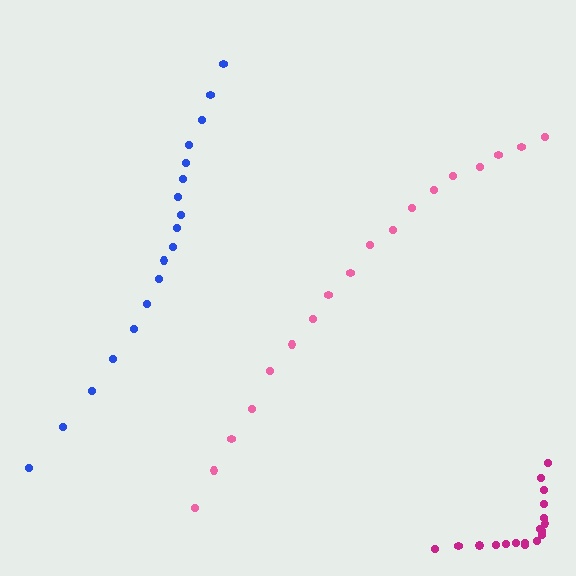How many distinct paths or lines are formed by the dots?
There are 3 distinct paths.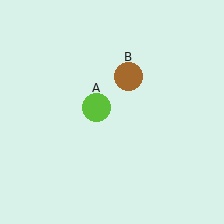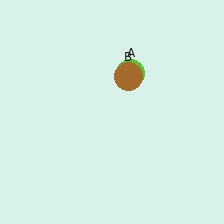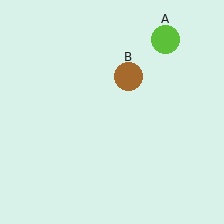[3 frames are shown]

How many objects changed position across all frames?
1 object changed position: lime circle (object A).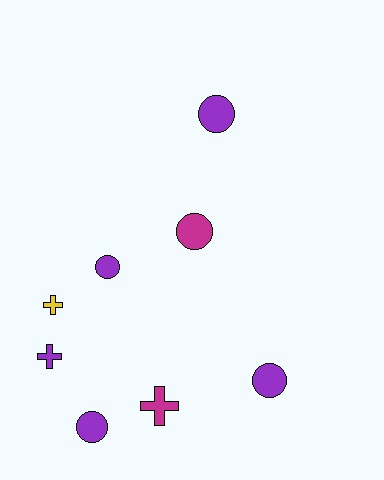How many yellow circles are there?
There are no yellow circles.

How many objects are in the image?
There are 8 objects.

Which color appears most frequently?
Purple, with 5 objects.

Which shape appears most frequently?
Circle, with 5 objects.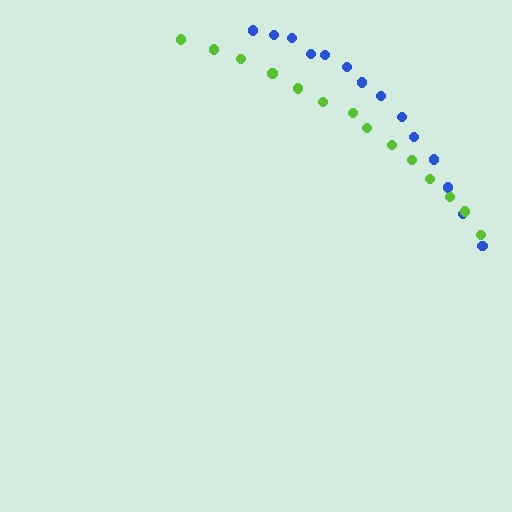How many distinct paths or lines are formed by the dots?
There are 2 distinct paths.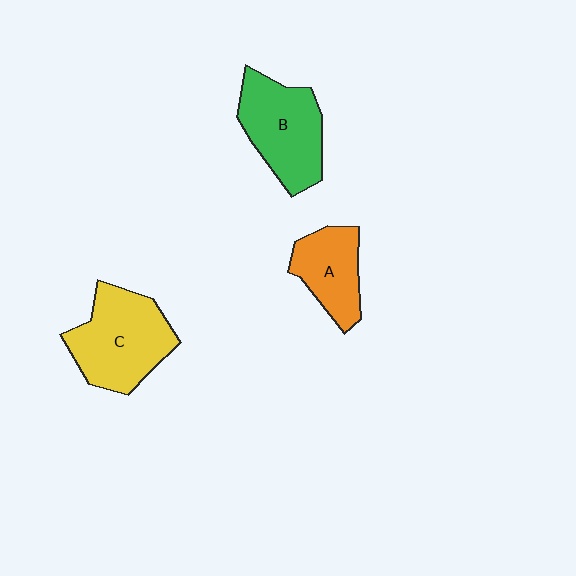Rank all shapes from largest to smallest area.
From largest to smallest: C (yellow), B (green), A (orange).